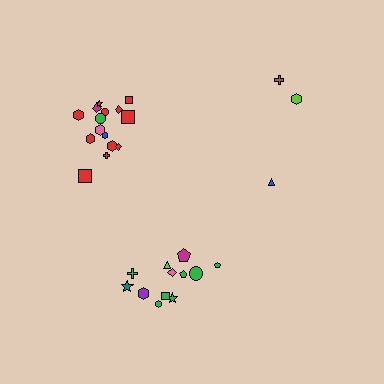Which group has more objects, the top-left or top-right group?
The top-left group.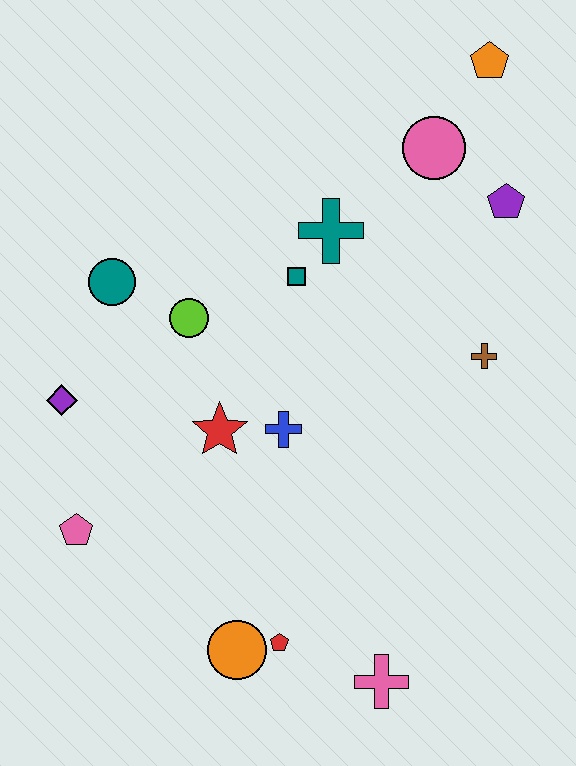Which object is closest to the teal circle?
The lime circle is closest to the teal circle.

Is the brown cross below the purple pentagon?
Yes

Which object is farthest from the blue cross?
The orange pentagon is farthest from the blue cross.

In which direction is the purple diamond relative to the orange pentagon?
The purple diamond is to the left of the orange pentagon.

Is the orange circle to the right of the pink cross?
No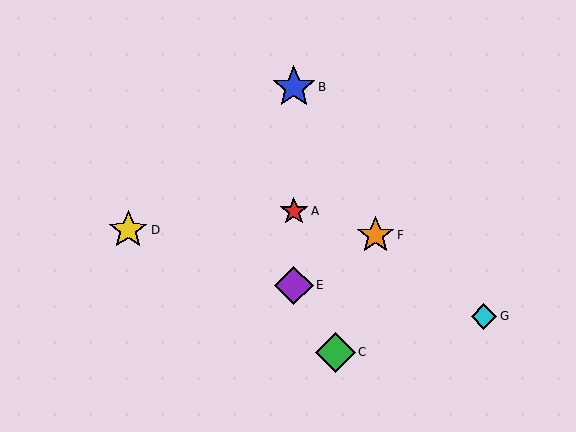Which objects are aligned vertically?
Objects A, B, E are aligned vertically.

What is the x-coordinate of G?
Object G is at x≈484.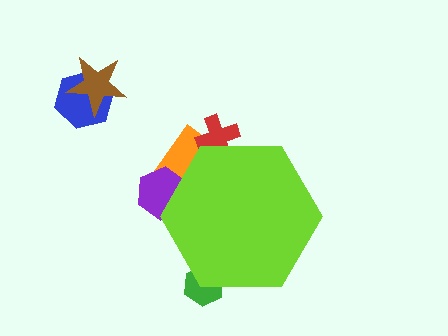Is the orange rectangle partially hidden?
Yes, the orange rectangle is partially hidden behind the lime hexagon.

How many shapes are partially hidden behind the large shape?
4 shapes are partially hidden.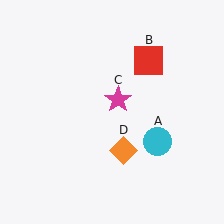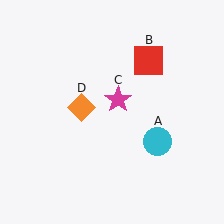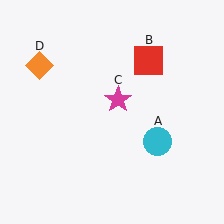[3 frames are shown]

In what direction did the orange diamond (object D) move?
The orange diamond (object D) moved up and to the left.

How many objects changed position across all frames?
1 object changed position: orange diamond (object D).